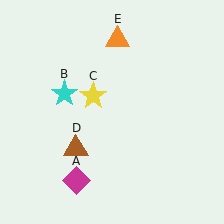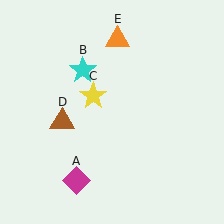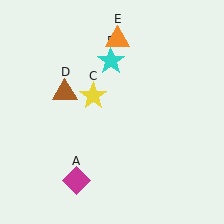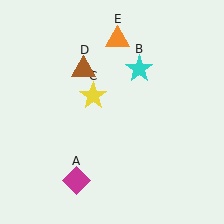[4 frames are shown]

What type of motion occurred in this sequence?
The cyan star (object B), brown triangle (object D) rotated clockwise around the center of the scene.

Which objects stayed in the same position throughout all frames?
Magenta diamond (object A) and yellow star (object C) and orange triangle (object E) remained stationary.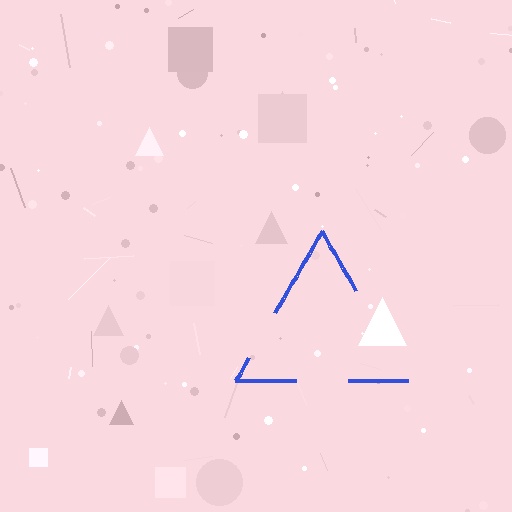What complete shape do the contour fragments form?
The contour fragments form a triangle.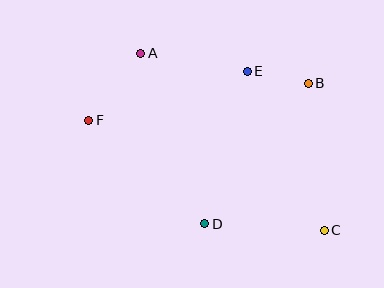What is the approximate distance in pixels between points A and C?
The distance between A and C is approximately 255 pixels.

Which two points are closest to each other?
Points B and E are closest to each other.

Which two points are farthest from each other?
Points C and F are farthest from each other.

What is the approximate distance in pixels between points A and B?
The distance between A and B is approximately 170 pixels.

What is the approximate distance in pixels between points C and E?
The distance between C and E is approximately 177 pixels.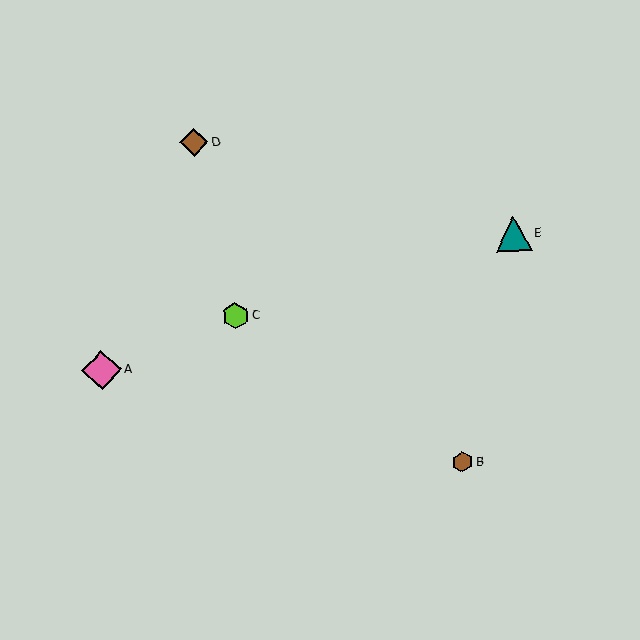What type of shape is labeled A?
Shape A is a pink diamond.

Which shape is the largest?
The pink diamond (labeled A) is the largest.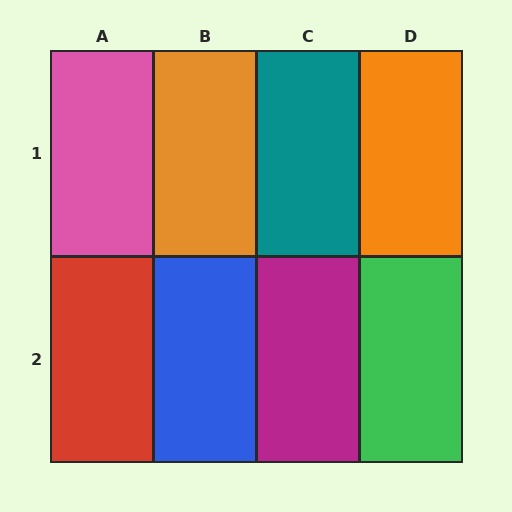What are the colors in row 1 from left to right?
Pink, orange, teal, orange.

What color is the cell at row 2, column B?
Blue.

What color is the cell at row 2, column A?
Red.